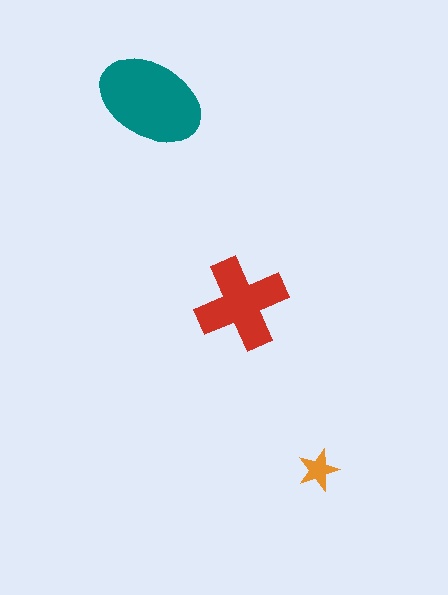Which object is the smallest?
The orange star.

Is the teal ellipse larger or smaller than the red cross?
Larger.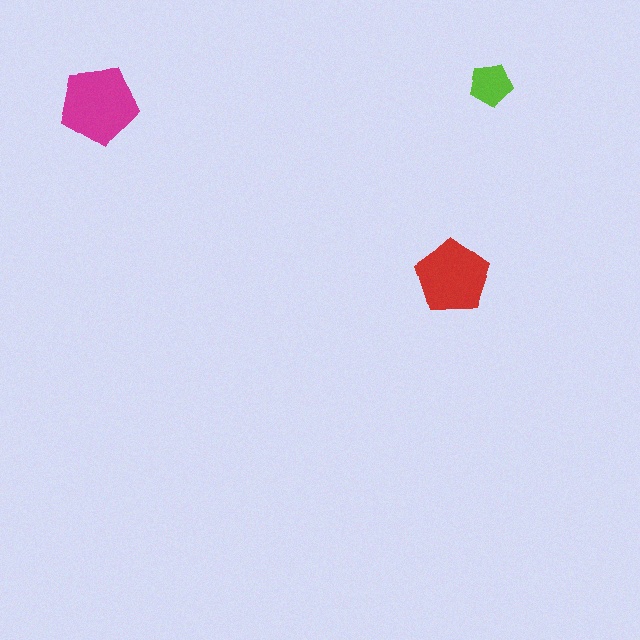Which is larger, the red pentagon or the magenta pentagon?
The magenta one.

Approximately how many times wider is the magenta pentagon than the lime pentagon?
About 2 times wider.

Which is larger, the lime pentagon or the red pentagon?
The red one.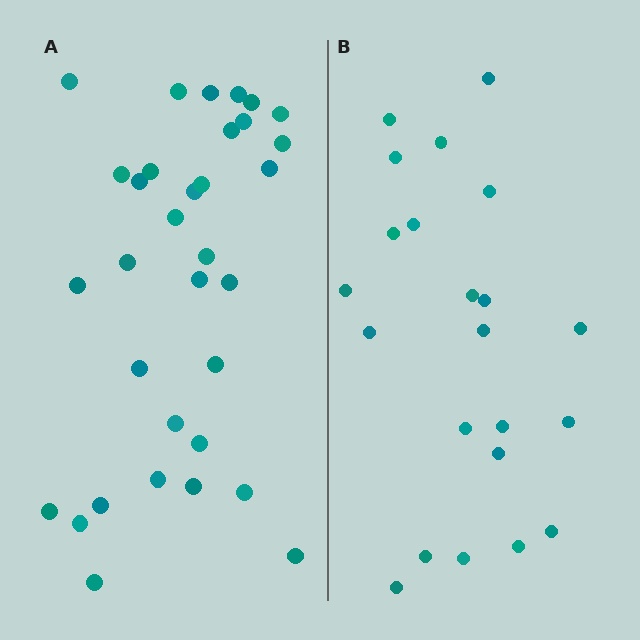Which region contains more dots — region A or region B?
Region A (the left region) has more dots.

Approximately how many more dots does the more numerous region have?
Region A has roughly 12 or so more dots than region B.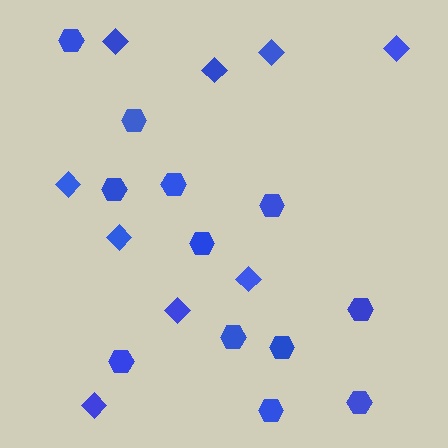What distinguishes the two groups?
There are 2 groups: one group of diamonds (9) and one group of hexagons (12).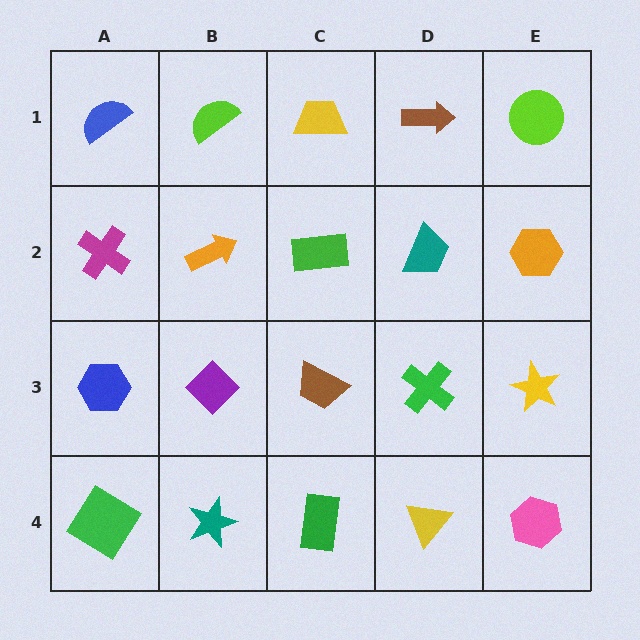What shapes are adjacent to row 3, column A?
A magenta cross (row 2, column A), a green diamond (row 4, column A), a purple diamond (row 3, column B).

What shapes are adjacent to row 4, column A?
A blue hexagon (row 3, column A), a teal star (row 4, column B).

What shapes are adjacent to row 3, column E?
An orange hexagon (row 2, column E), a pink hexagon (row 4, column E), a green cross (row 3, column D).